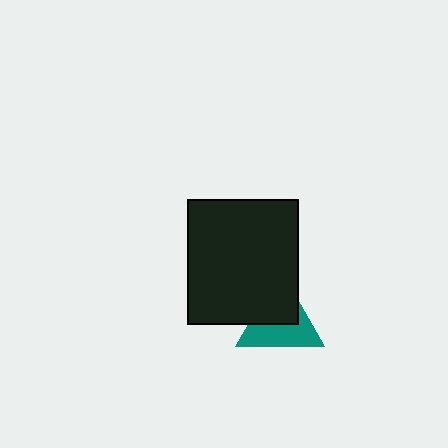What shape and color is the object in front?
The object in front is a black rectangle.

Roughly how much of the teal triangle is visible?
About half of it is visible (roughly 52%).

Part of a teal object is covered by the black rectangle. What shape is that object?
It is a triangle.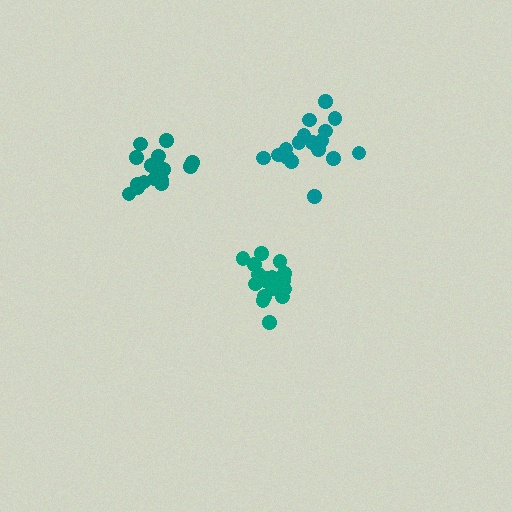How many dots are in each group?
Group 1: 18 dots, Group 2: 17 dots, Group 3: 18 dots (53 total).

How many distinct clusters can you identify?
There are 3 distinct clusters.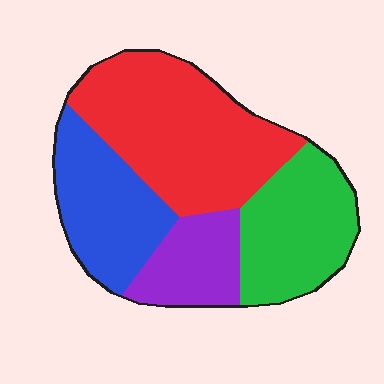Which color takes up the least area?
Purple, at roughly 15%.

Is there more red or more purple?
Red.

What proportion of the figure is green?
Green takes up less than a quarter of the figure.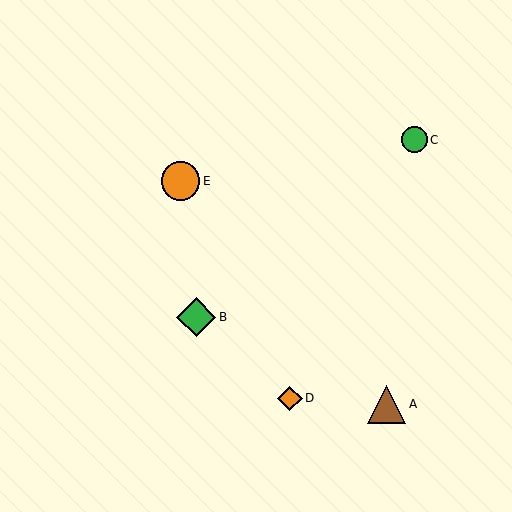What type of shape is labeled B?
Shape B is a green diamond.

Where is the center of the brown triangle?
The center of the brown triangle is at (387, 404).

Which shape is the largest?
The green diamond (labeled B) is the largest.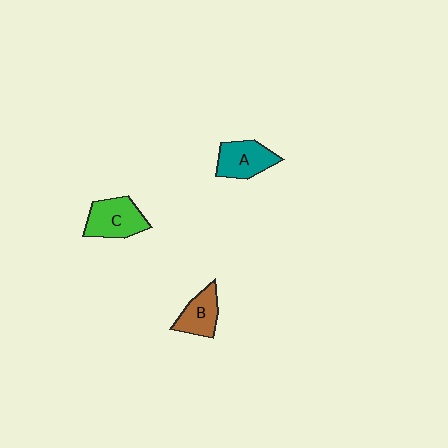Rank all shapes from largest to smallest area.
From largest to smallest: C (green), A (teal), B (brown).